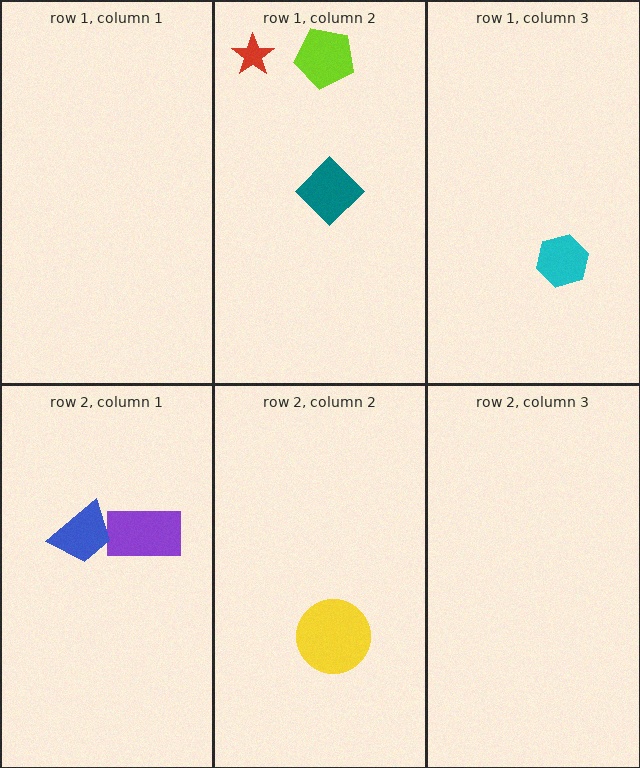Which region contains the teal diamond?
The row 1, column 2 region.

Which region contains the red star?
The row 1, column 2 region.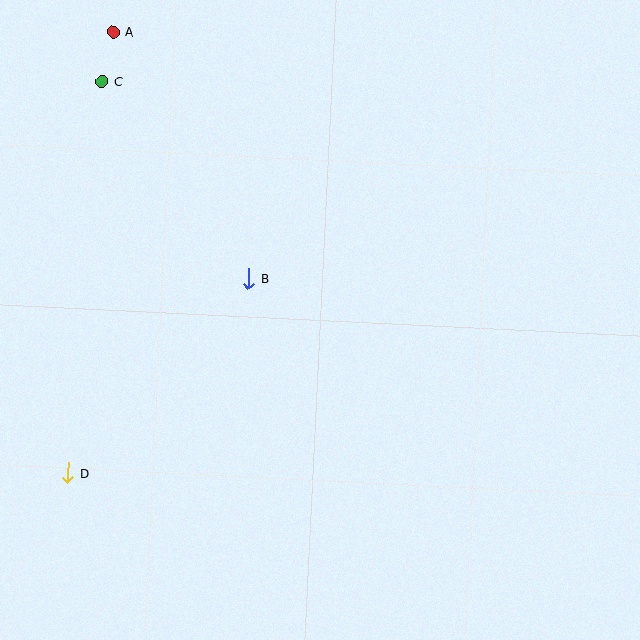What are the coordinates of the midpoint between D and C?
The midpoint between D and C is at (85, 277).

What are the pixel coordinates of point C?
Point C is at (102, 81).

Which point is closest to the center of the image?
Point B at (249, 279) is closest to the center.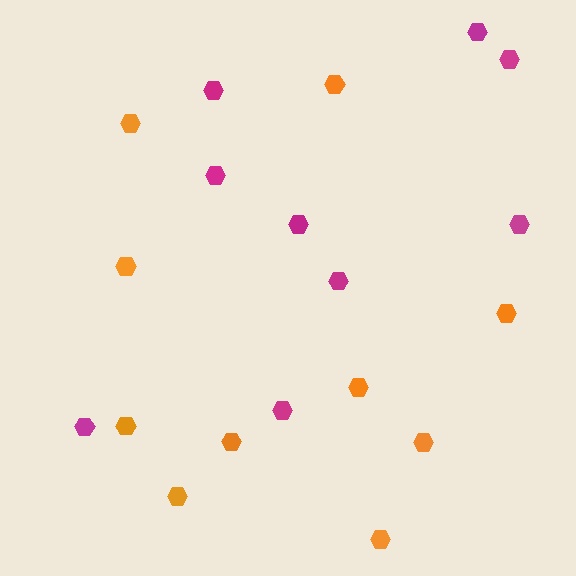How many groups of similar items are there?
There are 2 groups: one group of magenta hexagons (9) and one group of orange hexagons (10).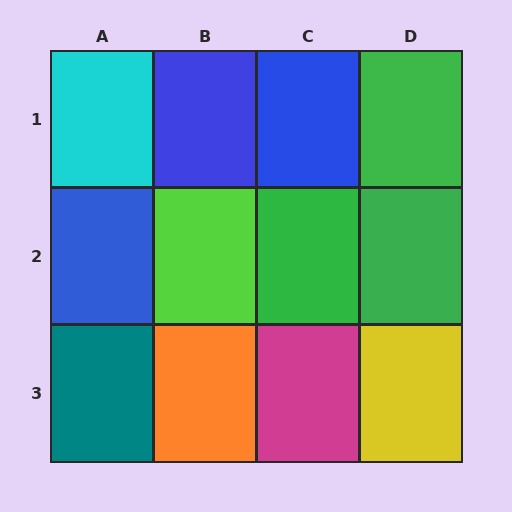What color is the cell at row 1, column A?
Cyan.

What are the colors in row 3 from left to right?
Teal, orange, magenta, yellow.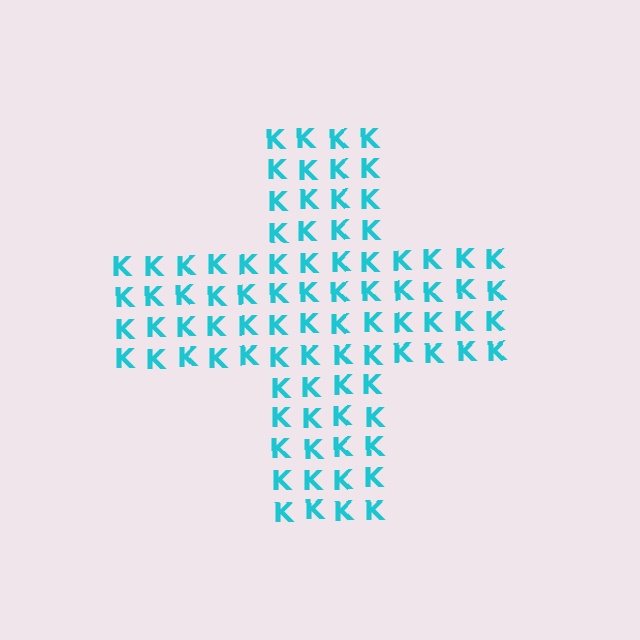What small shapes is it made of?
It is made of small letter K's.